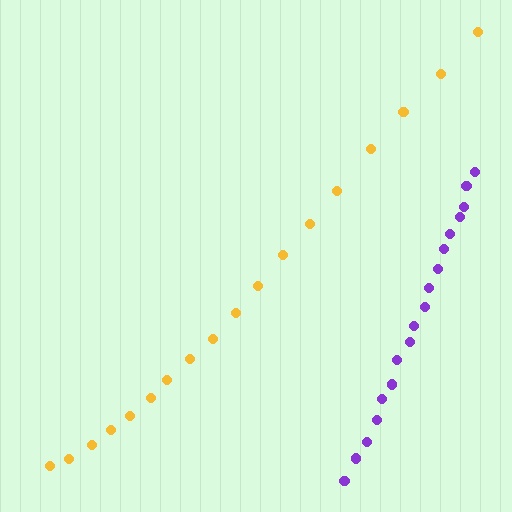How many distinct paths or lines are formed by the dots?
There are 2 distinct paths.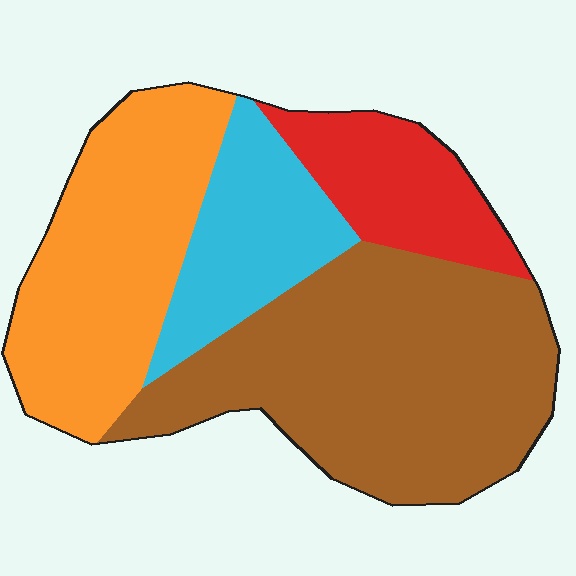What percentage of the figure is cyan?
Cyan covers around 15% of the figure.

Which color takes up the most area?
Brown, at roughly 40%.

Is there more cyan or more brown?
Brown.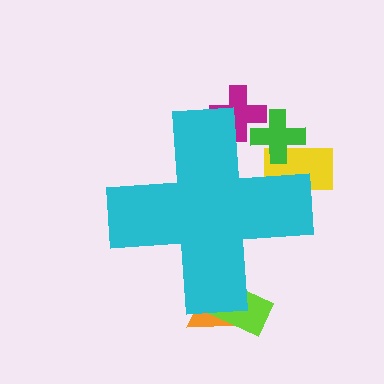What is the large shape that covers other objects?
A cyan cross.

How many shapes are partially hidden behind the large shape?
5 shapes are partially hidden.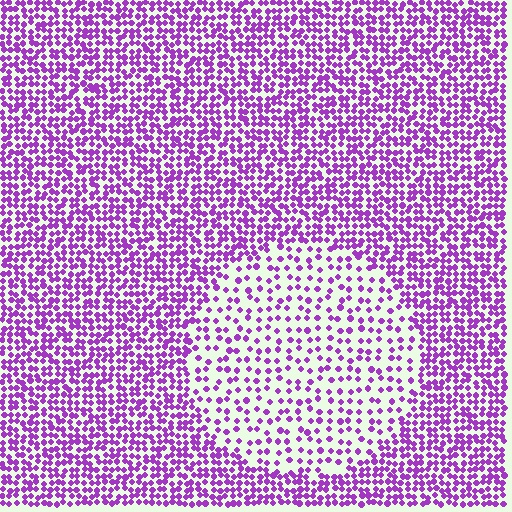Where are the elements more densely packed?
The elements are more densely packed outside the circle boundary.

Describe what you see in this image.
The image contains small purple elements arranged at two different densities. A circle-shaped region is visible where the elements are less densely packed than the surrounding area.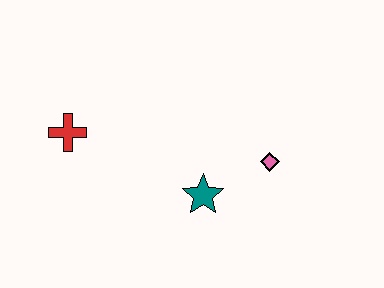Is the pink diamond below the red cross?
Yes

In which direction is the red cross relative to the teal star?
The red cross is to the left of the teal star.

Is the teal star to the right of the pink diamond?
No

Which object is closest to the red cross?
The teal star is closest to the red cross.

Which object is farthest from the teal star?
The red cross is farthest from the teal star.